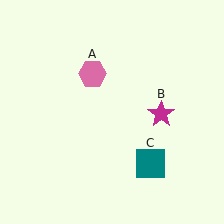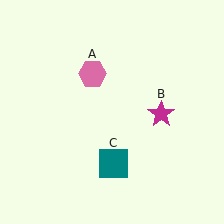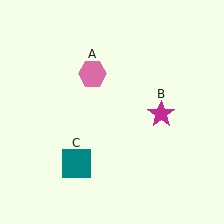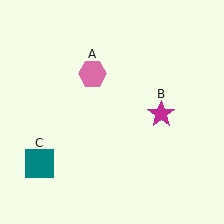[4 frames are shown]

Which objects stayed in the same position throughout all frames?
Pink hexagon (object A) and magenta star (object B) remained stationary.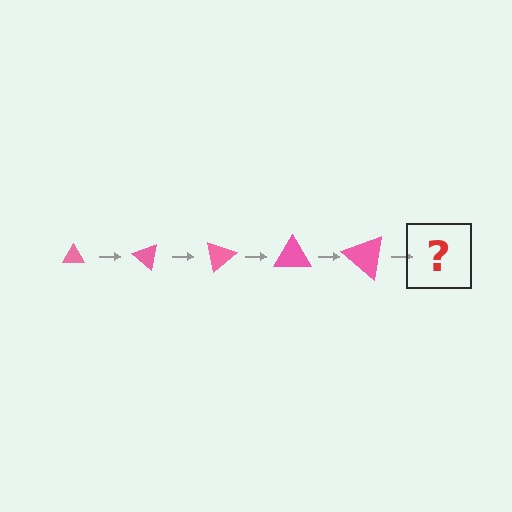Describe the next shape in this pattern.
It should be a triangle, larger than the previous one and rotated 200 degrees from the start.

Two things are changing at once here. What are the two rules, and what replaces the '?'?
The two rules are that the triangle grows larger each step and it rotates 40 degrees each step. The '?' should be a triangle, larger than the previous one and rotated 200 degrees from the start.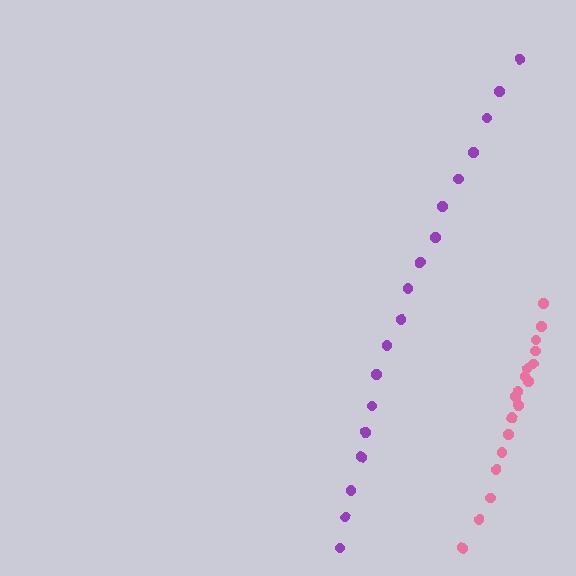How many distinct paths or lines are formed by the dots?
There are 2 distinct paths.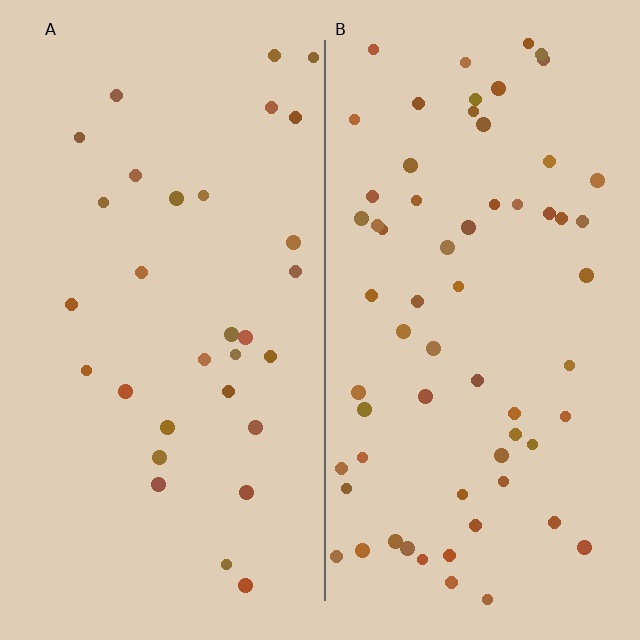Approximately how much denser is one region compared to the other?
Approximately 2.1× — region B over region A.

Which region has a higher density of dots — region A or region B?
B (the right).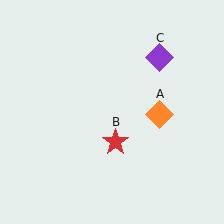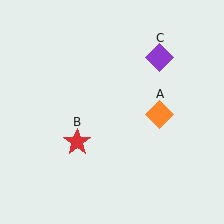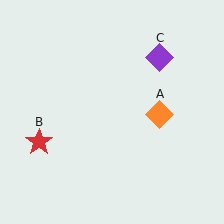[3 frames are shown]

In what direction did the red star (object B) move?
The red star (object B) moved left.